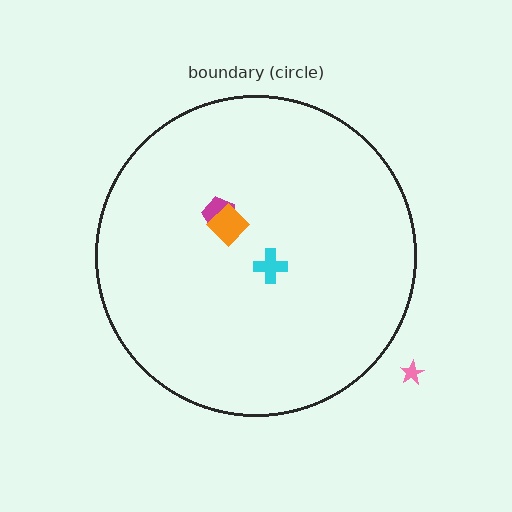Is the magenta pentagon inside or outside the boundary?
Inside.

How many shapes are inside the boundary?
3 inside, 1 outside.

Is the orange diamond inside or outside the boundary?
Inside.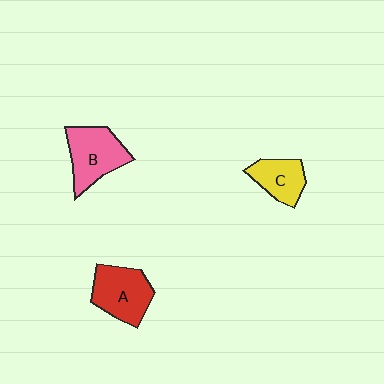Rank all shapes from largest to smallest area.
From largest to smallest: B (pink), A (red), C (yellow).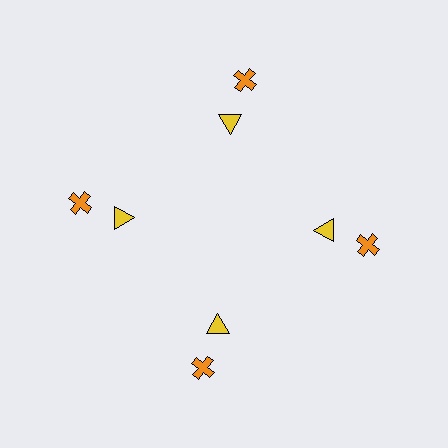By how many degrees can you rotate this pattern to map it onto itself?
The pattern maps onto itself every 90 degrees of rotation.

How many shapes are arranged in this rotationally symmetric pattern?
There are 8 shapes, arranged in 4 groups of 2.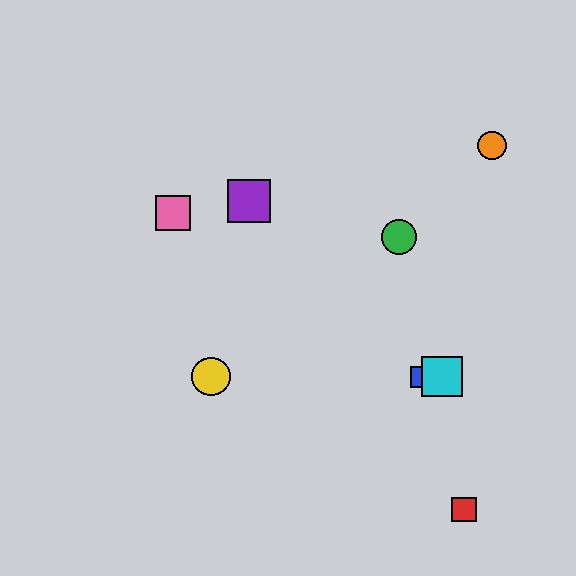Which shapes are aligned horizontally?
The blue square, the yellow circle, the cyan square are aligned horizontally.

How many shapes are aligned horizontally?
3 shapes (the blue square, the yellow circle, the cyan square) are aligned horizontally.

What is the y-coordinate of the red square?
The red square is at y≈510.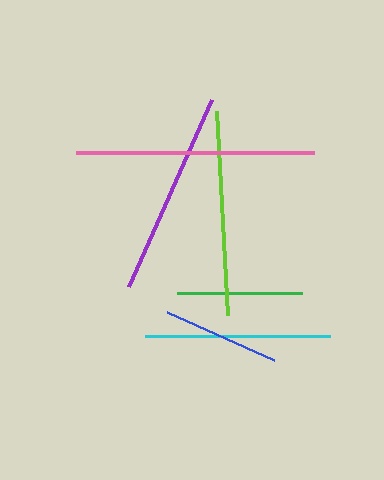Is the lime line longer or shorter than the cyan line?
The lime line is longer than the cyan line.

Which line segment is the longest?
The pink line is the longest at approximately 238 pixels.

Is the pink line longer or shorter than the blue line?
The pink line is longer than the blue line.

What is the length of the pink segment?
The pink segment is approximately 238 pixels long.